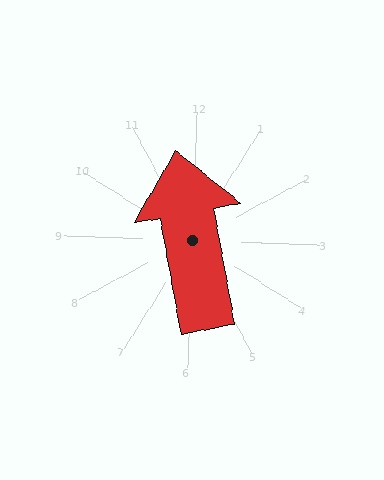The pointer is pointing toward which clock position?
Roughly 12 o'clock.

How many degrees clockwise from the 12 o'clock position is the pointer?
Approximately 348 degrees.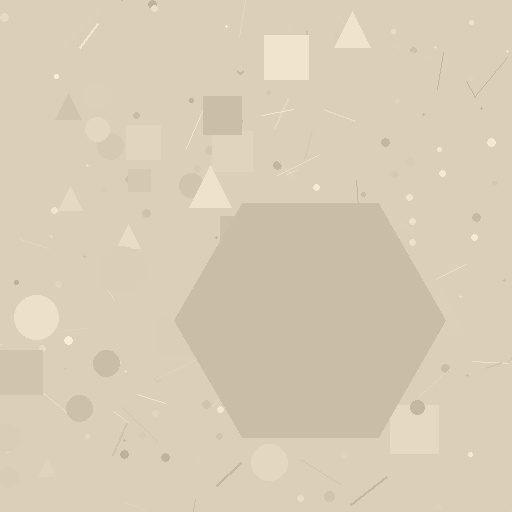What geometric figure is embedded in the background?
A hexagon is embedded in the background.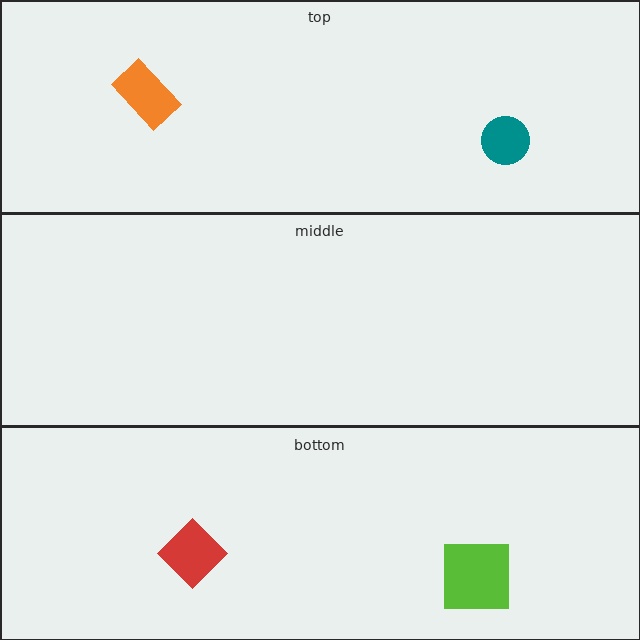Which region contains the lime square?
The bottom region.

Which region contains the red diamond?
The bottom region.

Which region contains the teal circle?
The top region.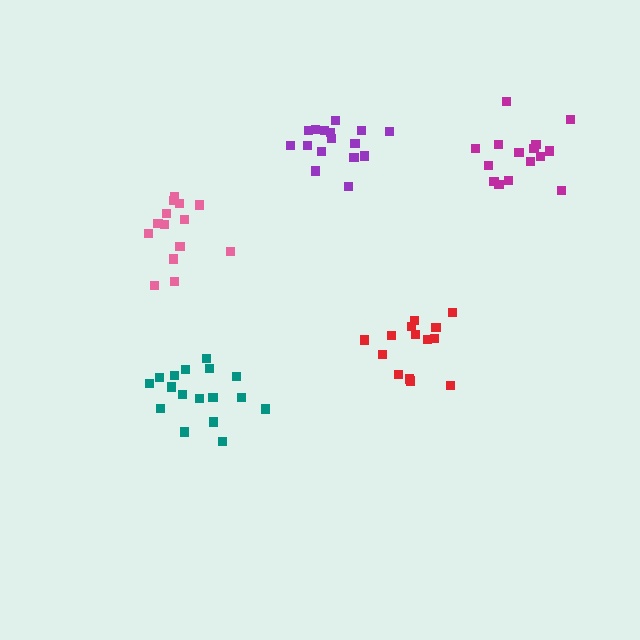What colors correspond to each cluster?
The clusters are colored: teal, red, magenta, pink, purple.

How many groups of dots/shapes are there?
There are 5 groups.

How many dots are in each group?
Group 1: 18 dots, Group 2: 14 dots, Group 3: 16 dots, Group 4: 14 dots, Group 5: 16 dots (78 total).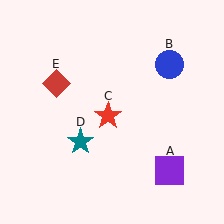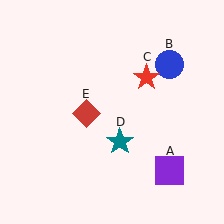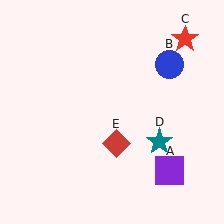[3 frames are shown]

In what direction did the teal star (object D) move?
The teal star (object D) moved right.